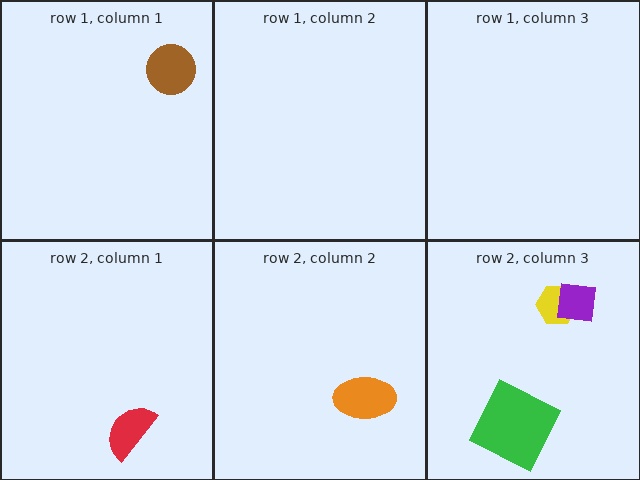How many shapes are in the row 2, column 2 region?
1.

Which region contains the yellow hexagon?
The row 2, column 3 region.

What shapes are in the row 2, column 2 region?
The orange ellipse.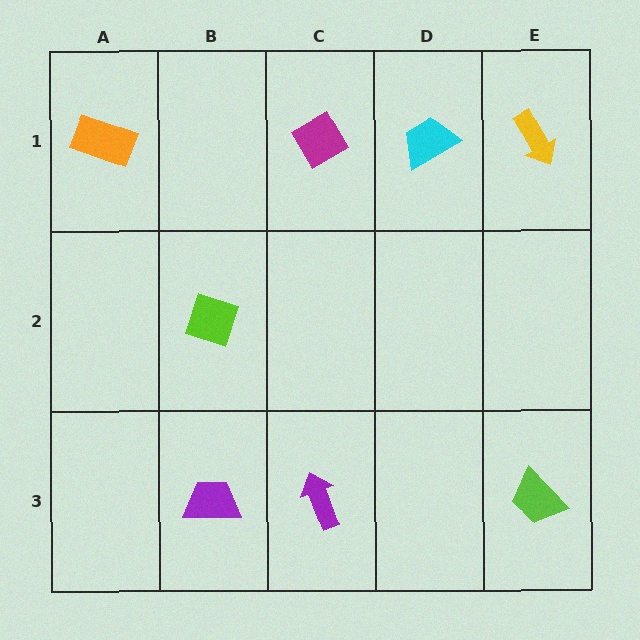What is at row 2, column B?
A lime diamond.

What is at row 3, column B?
A purple trapezoid.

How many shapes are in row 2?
1 shape.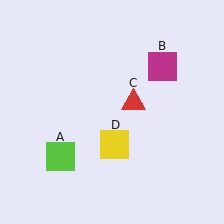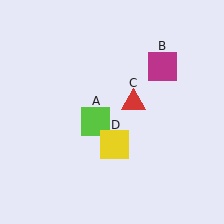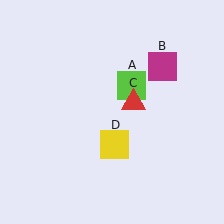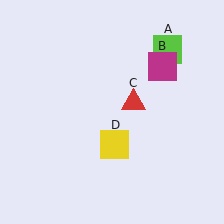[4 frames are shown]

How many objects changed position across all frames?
1 object changed position: lime square (object A).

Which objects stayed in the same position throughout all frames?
Magenta square (object B) and red triangle (object C) and yellow square (object D) remained stationary.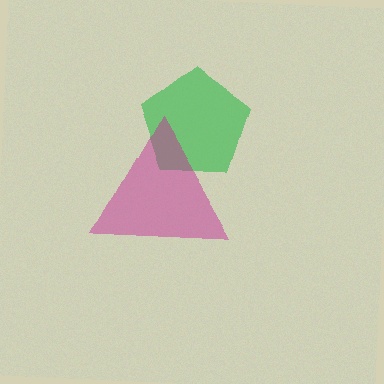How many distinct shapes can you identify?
There are 2 distinct shapes: a green pentagon, a magenta triangle.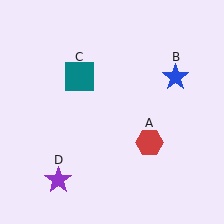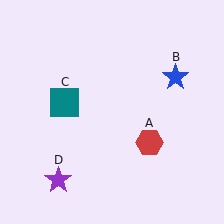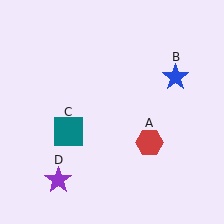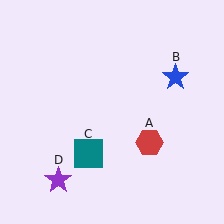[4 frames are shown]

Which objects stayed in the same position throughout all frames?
Red hexagon (object A) and blue star (object B) and purple star (object D) remained stationary.